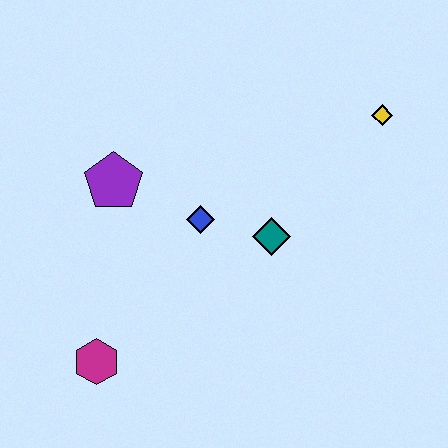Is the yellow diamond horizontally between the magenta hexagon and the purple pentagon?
No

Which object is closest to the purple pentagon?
The blue diamond is closest to the purple pentagon.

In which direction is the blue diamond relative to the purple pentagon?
The blue diamond is to the right of the purple pentagon.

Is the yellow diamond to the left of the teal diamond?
No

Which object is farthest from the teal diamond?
The magenta hexagon is farthest from the teal diamond.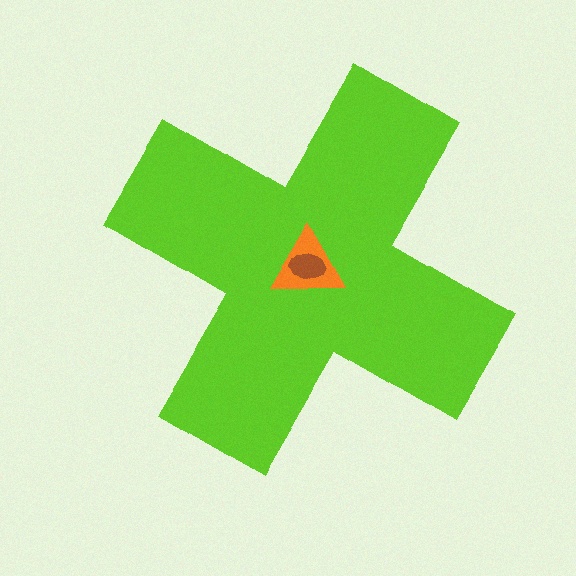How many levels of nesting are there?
3.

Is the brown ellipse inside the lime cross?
Yes.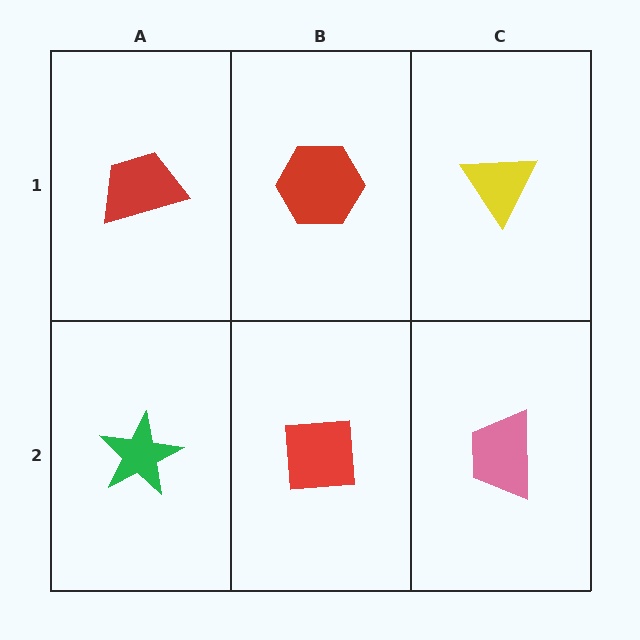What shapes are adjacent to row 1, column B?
A red square (row 2, column B), a red trapezoid (row 1, column A), a yellow triangle (row 1, column C).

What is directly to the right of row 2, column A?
A red square.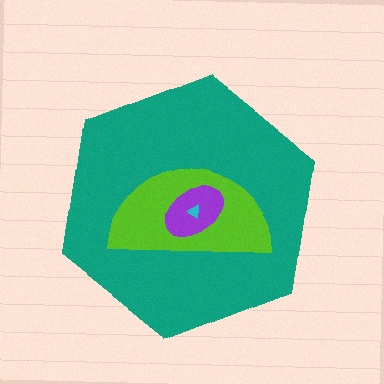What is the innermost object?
The cyan triangle.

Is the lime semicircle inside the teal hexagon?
Yes.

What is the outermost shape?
The teal hexagon.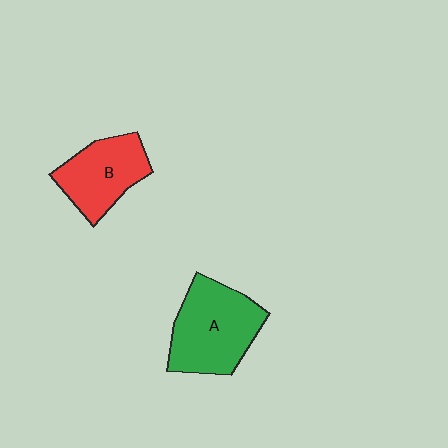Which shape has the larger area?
Shape A (green).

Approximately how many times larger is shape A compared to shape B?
Approximately 1.3 times.